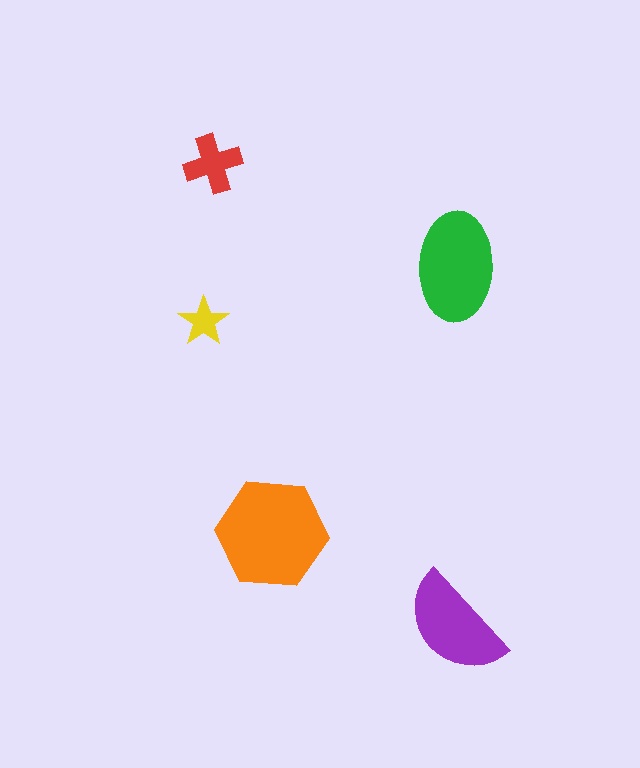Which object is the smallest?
The yellow star.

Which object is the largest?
The orange hexagon.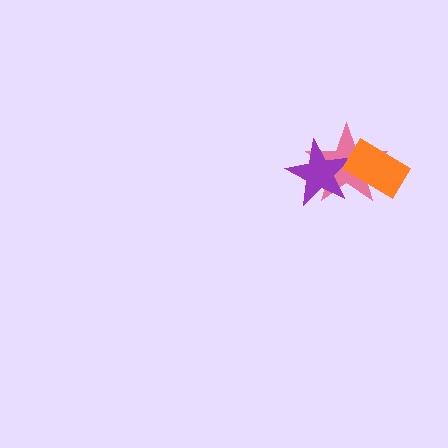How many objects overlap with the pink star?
2 objects overlap with the pink star.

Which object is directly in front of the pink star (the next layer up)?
The purple star is directly in front of the pink star.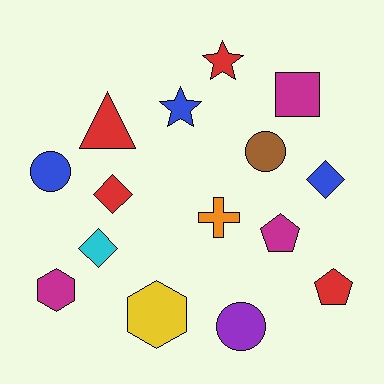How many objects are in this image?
There are 15 objects.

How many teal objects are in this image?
There are no teal objects.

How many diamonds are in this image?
There are 3 diamonds.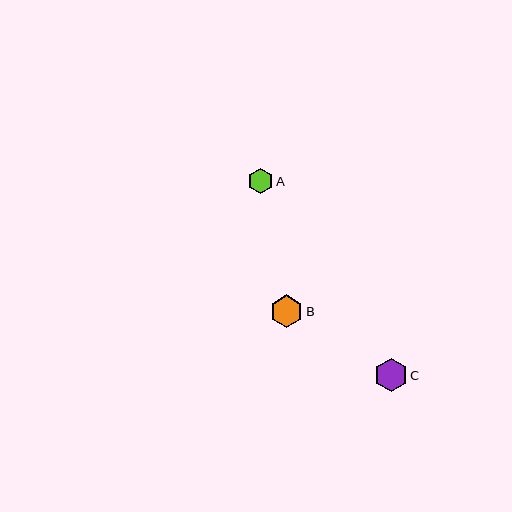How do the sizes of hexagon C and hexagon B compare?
Hexagon C and hexagon B are approximately the same size.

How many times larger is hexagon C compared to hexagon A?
Hexagon C is approximately 1.3 times the size of hexagon A.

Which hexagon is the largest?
Hexagon C is the largest with a size of approximately 33 pixels.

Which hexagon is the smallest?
Hexagon A is the smallest with a size of approximately 25 pixels.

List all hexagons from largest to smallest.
From largest to smallest: C, B, A.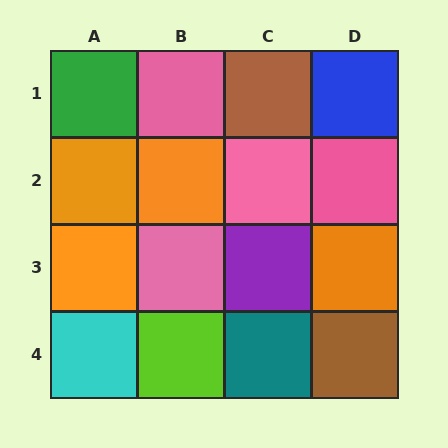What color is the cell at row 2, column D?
Pink.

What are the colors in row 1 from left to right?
Green, pink, brown, blue.